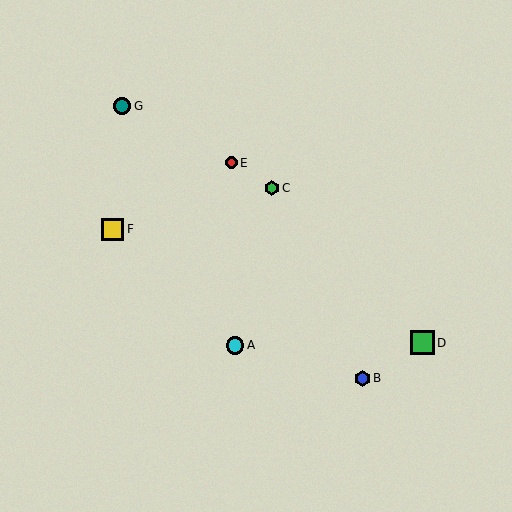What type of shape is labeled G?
Shape G is a teal circle.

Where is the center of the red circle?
The center of the red circle is at (231, 163).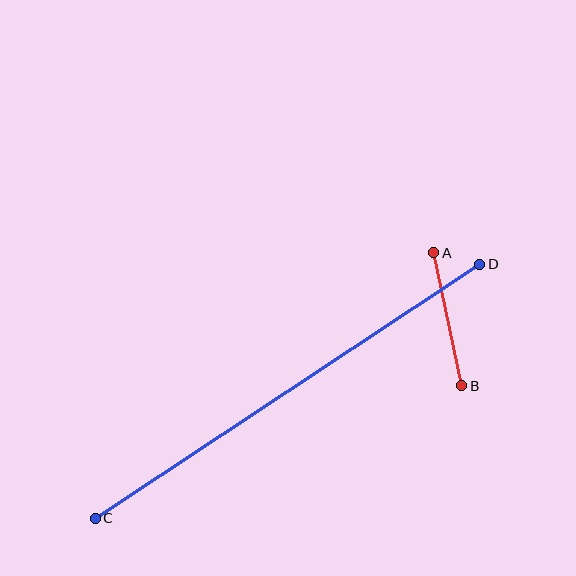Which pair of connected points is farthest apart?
Points C and D are farthest apart.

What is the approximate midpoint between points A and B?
The midpoint is at approximately (448, 319) pixels.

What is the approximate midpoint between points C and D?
The midpoint is at approximately (288, 391) pixels.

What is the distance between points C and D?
The distance is approximately 461 pixels.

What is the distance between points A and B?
The distance is approximately 136 pixels.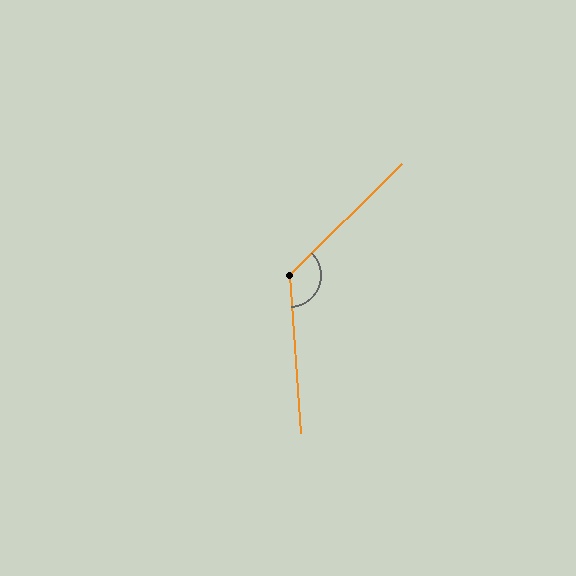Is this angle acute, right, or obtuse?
It is obtuse.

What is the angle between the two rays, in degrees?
Approximately 131 degrees.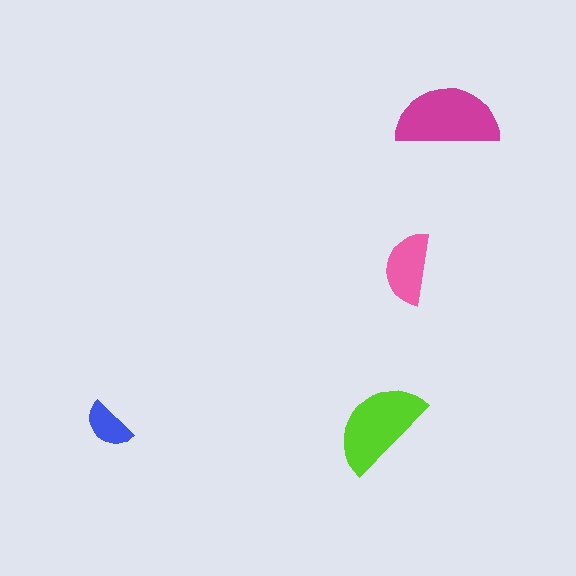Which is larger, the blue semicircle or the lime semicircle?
The lime one.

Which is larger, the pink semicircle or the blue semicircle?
The pink one.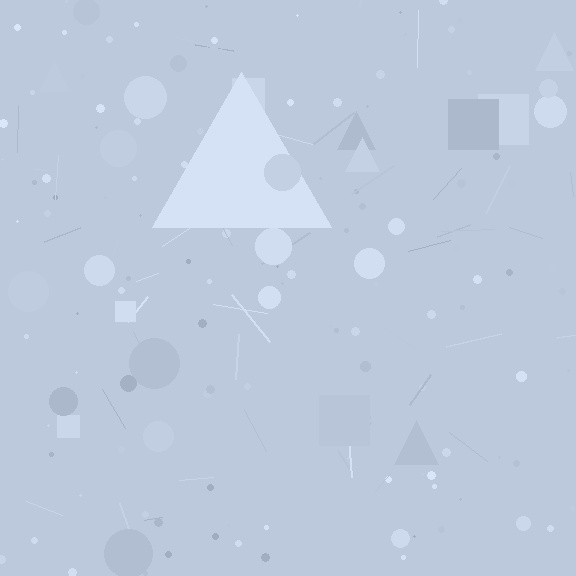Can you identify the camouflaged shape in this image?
The camouflaged shape is a triangle.